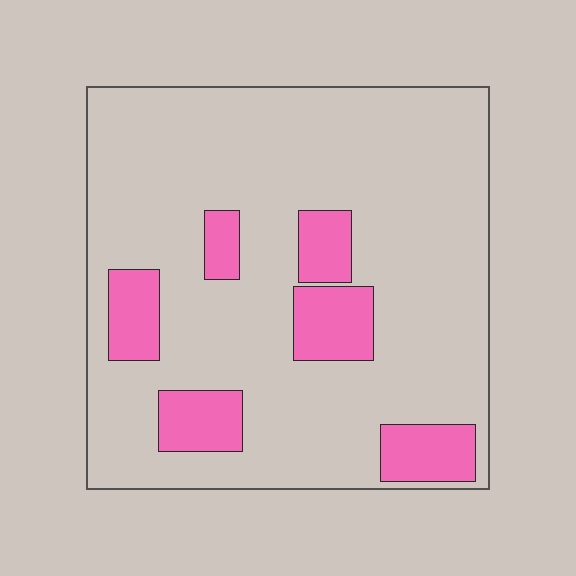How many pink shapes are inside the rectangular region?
6.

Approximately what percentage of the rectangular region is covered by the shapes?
Approximately 15%.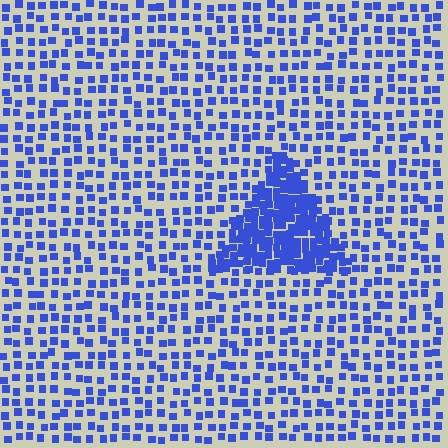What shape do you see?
I see a triangle.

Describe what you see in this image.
The image contains small blue elements arranged at two different densities. A triangle-shaped region is visible where the elements are more densely packed than the surrounding area.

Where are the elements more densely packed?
The elements are more densely packed inside the triangle boundary.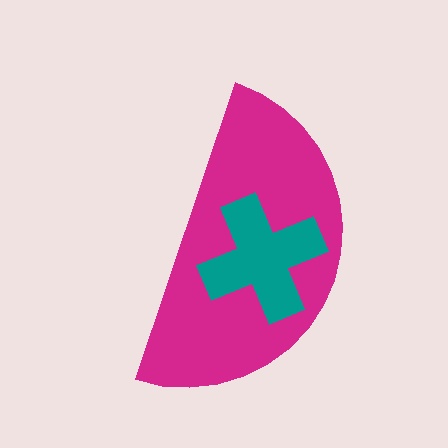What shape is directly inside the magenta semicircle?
The teal cross.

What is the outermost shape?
The magenta semicircle.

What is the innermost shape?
The teal cross.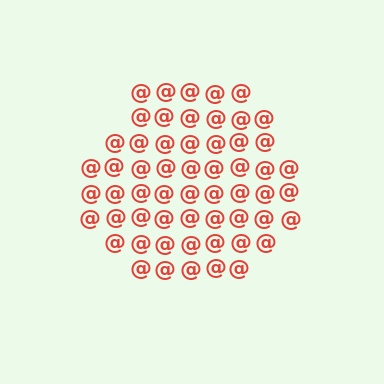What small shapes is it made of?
It is made of small at signs.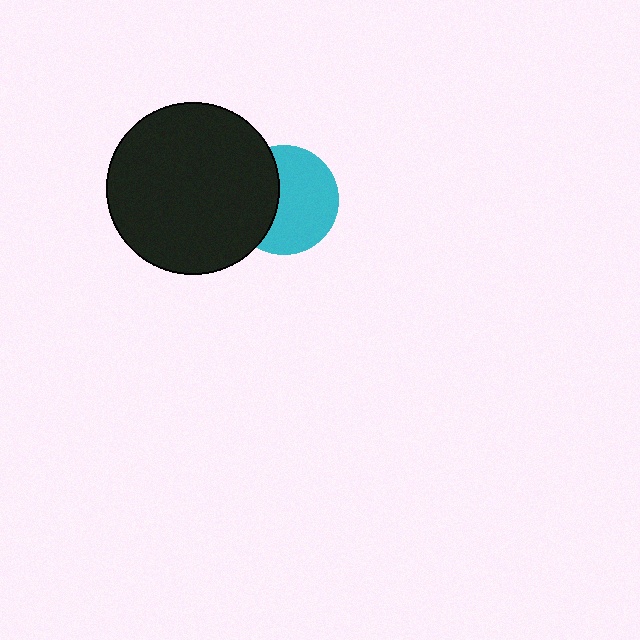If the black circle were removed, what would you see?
You would see the complete cyan circle.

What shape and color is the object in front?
The object in front is a black circle.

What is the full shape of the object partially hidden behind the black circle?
The partially hidden object is a cyan circle.